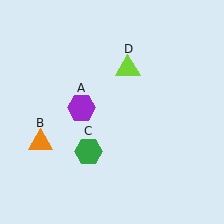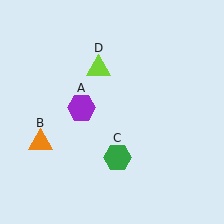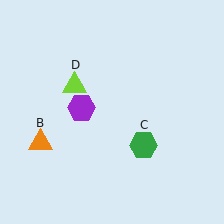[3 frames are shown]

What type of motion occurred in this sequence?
The green hexagon (object C), lime triangle (object D) rotated counterclockwise around the center of the scene.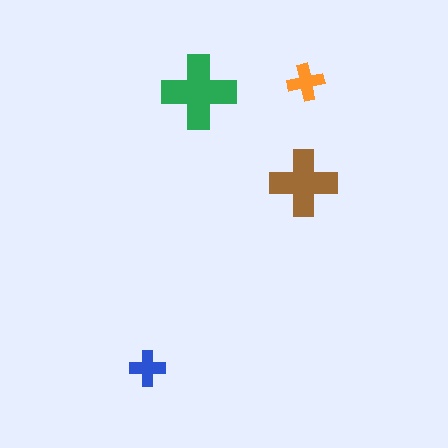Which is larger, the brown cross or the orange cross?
The brown one.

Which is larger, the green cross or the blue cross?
The green one.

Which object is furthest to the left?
The blue cross is leftmost.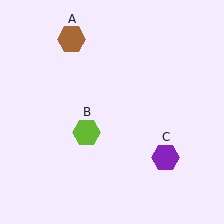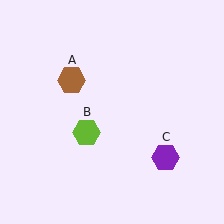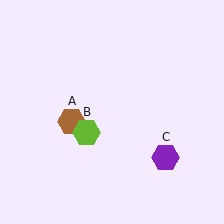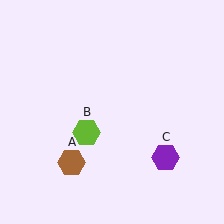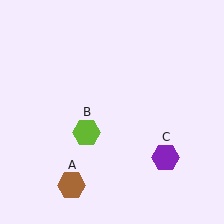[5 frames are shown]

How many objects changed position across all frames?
1 object changed position: brown hexagon (object A).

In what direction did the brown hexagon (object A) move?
The brown hexagon (object A) moved down.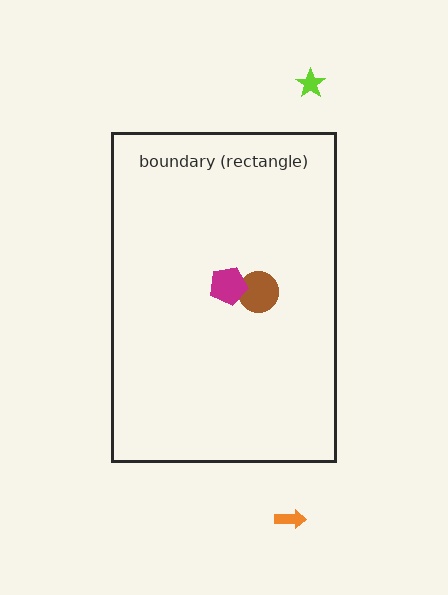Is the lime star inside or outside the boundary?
Outside.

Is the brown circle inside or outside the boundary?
Inside.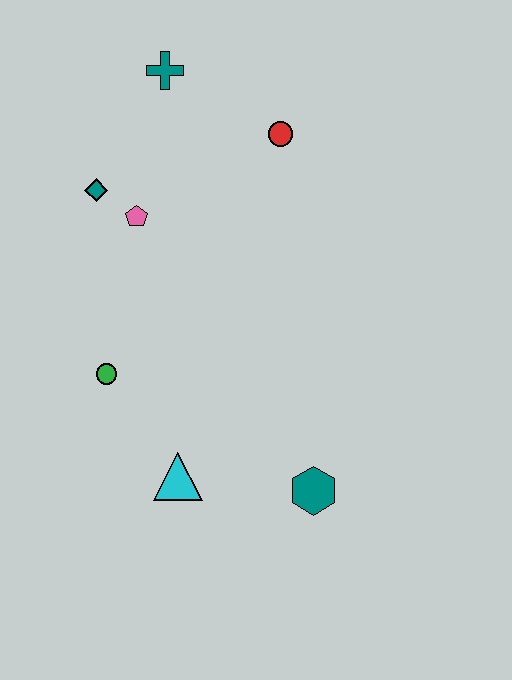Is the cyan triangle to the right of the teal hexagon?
No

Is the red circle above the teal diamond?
Yes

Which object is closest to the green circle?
The cyan triangle is closest to the green circle.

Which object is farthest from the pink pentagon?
The teal hexagon is farthest from the pink pentagon.